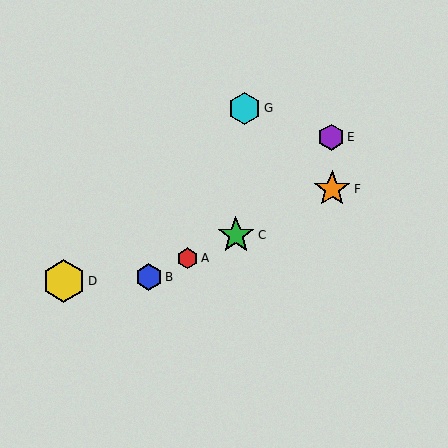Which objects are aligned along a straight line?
Objects A, B, C, F are aligned along a straight line.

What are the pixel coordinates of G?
Object G is at (245, 108).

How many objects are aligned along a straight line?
4 objects (A, B, C, F) are aligned along a straight line.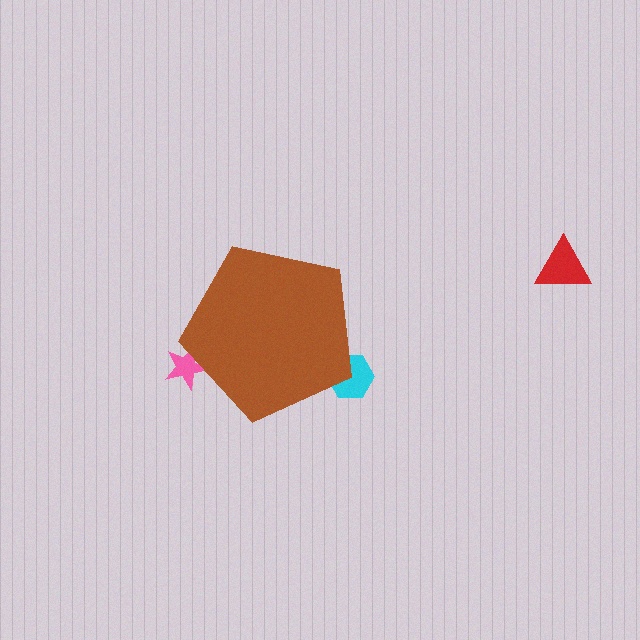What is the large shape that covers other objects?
A brown pentagon.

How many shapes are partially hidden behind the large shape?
2 shapes are partially hidden.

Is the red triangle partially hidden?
No, the red triangle is fully visible.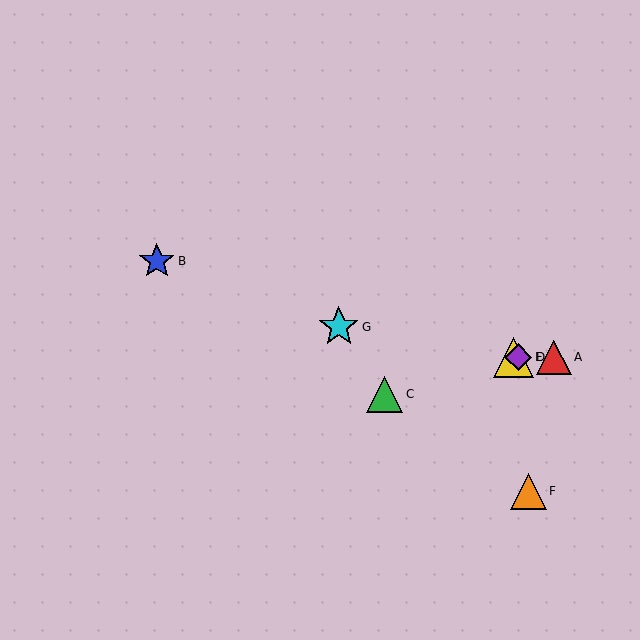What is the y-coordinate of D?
Object D is at y≈357.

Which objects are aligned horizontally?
Objects A, D, E are aligned horizontally.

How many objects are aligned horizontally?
3 objects (A, D, E) are aligned horizontally.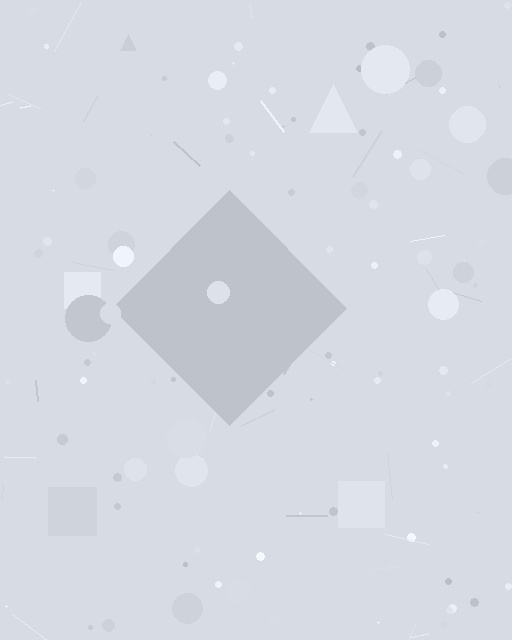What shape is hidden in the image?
A diamond is hidden in the image.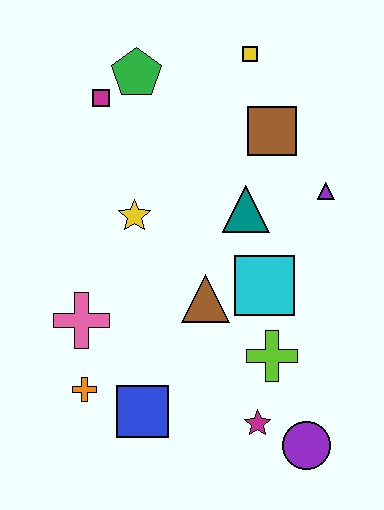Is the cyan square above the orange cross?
Yes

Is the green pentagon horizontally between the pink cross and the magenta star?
Yes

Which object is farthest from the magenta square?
The purple circle is farthest from the magenta square.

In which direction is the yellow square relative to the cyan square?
The yellow square is above the cyan square.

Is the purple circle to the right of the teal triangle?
Yes